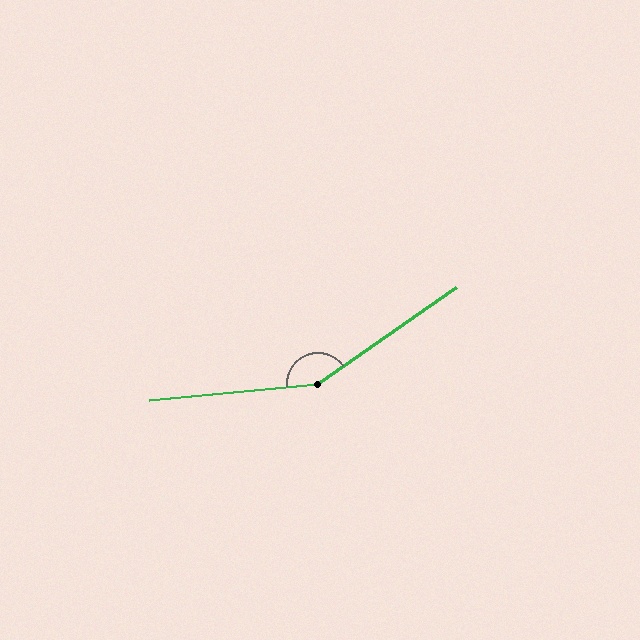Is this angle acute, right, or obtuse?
It is obtuse.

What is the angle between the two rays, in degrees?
Approximately 151 degrees.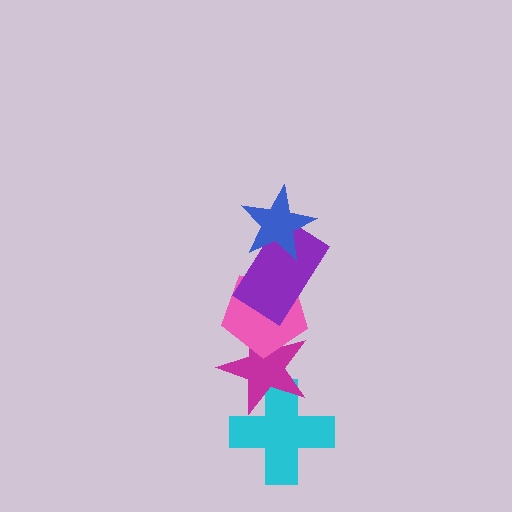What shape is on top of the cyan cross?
The magenta star is on top of the cyan cross.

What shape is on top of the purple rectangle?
The blue star is on top of the purple rectangle.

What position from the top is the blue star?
The blue star is 1st from the top.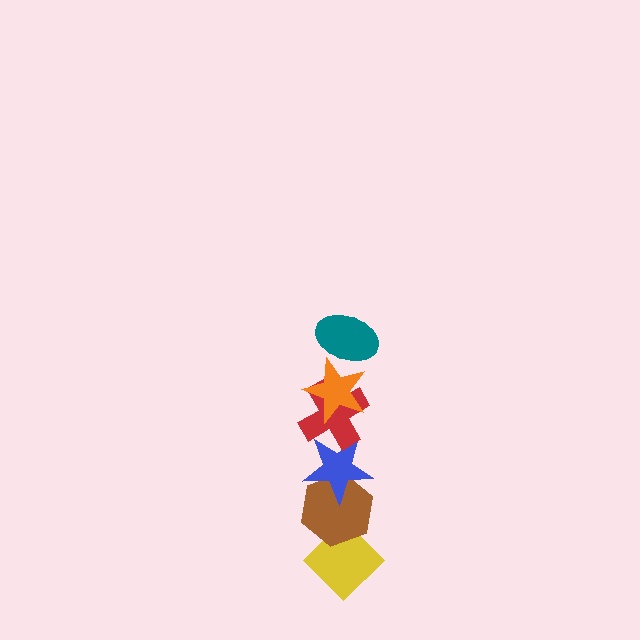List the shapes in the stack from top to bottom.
From top to bottom: the teal ellipse, the orange star, the red cross, the blue star, the brown hexagon, the yellow diamond.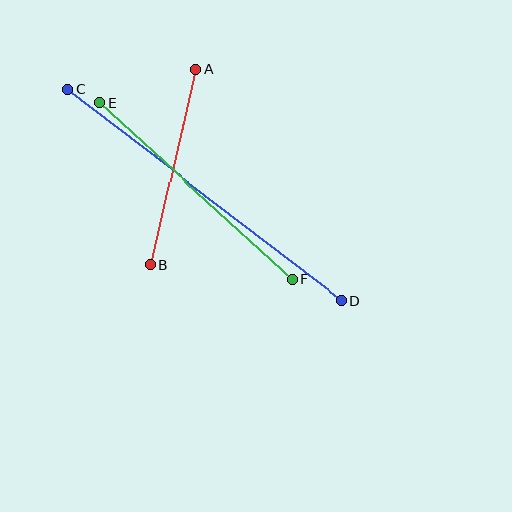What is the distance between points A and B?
The distance is approximately 202 pixels.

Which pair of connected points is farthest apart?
Points C and D are farthest apart.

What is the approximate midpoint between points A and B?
The midpoint is at approximately (173, 167) pixels.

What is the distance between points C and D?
The distance is approximately 345 pixels.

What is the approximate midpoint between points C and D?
The midpoint is at approximately (205, 195) pixels.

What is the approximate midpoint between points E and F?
The midpoint is at approximately (196, 191) pixels.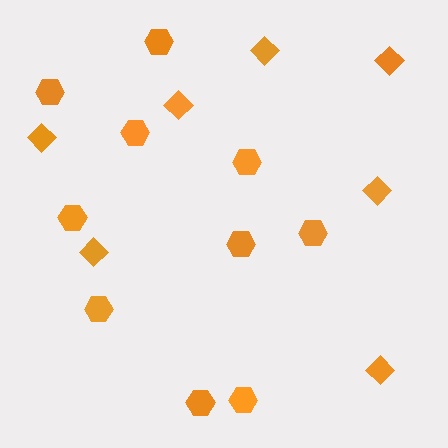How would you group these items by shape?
There are 2 groups: one group of diamonds (7) and one group of hexagons (10).